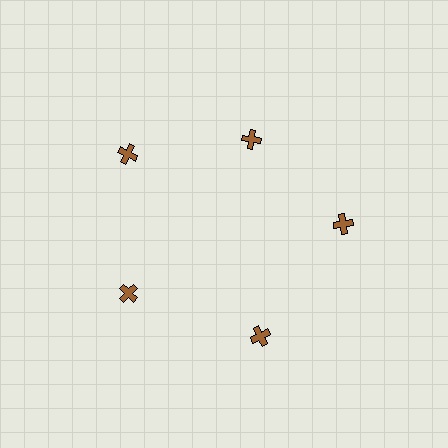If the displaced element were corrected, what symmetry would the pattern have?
It would have 5-fold rotational symmetry — the pattern would map onto itself every 72 degrees.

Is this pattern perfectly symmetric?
No. The 5 brown crosses are arranged in a ring, but one element near the 1 o'clock position is pulled inward toward the center, breaking the 5-fold rotational symmetry.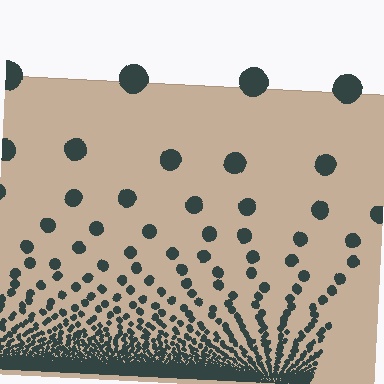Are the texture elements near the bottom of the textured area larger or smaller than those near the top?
Smaller. The gradient is inverted — elements near the bottom are smaller and denser.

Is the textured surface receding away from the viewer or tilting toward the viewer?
The surface appears to tilt toward the viewer. Texture elements get larger and sparser toward the top.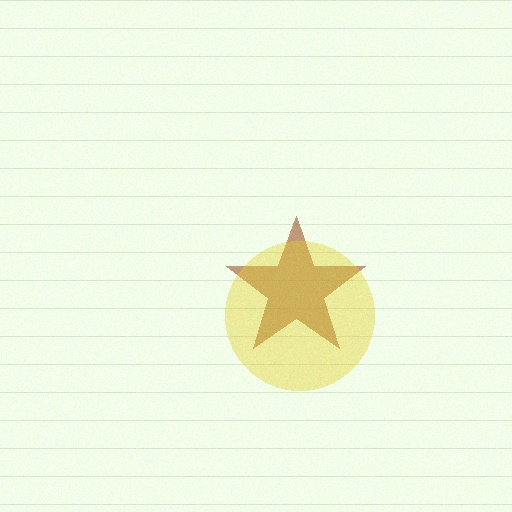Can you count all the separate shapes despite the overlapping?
Yes, there are 2 separate shapes.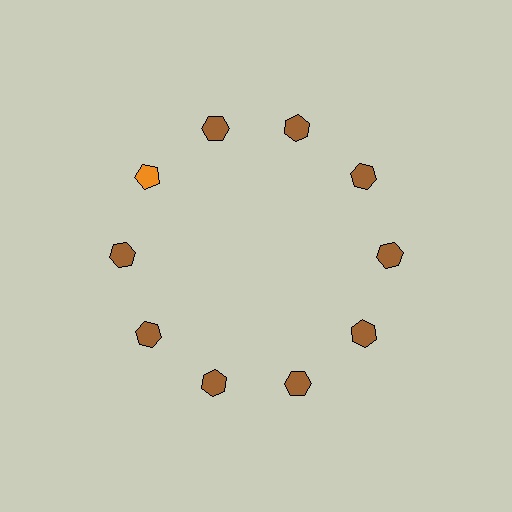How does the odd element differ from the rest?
It differs in both color (orange instead of brown) and shape (pentagon instead of hexagon).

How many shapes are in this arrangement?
There are 10 shapes arranged in a ring pattern.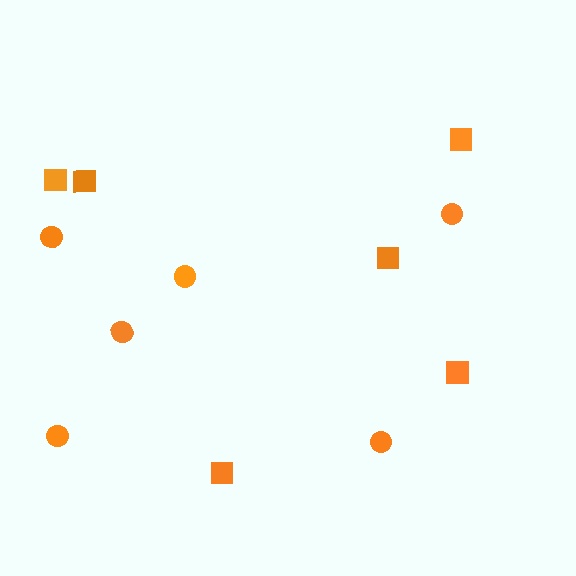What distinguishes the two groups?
There are 2 groups: one group of circles (6) and one group of squares (6).